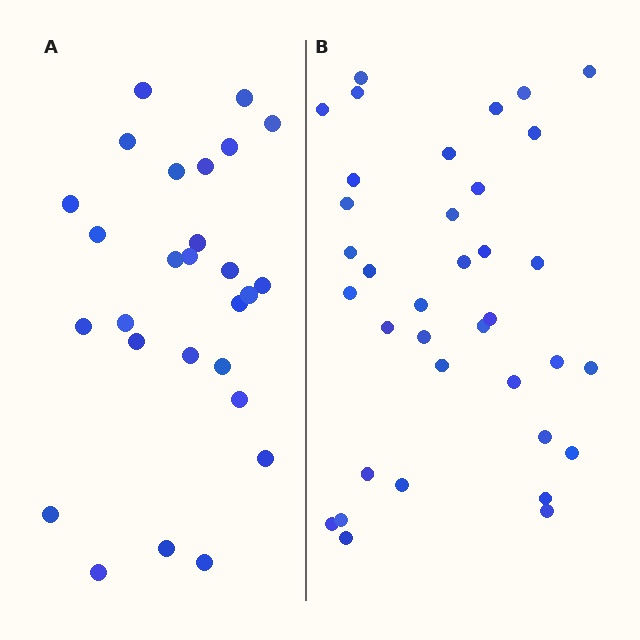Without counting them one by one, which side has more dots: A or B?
Region B (the right region) has more dots.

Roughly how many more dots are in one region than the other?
Region B has roughly 8 or so more dots than region A.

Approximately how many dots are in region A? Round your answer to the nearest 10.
About 30 dots. (The exact count is 27, which rounds to 30.)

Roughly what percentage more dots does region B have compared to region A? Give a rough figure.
About 35% more.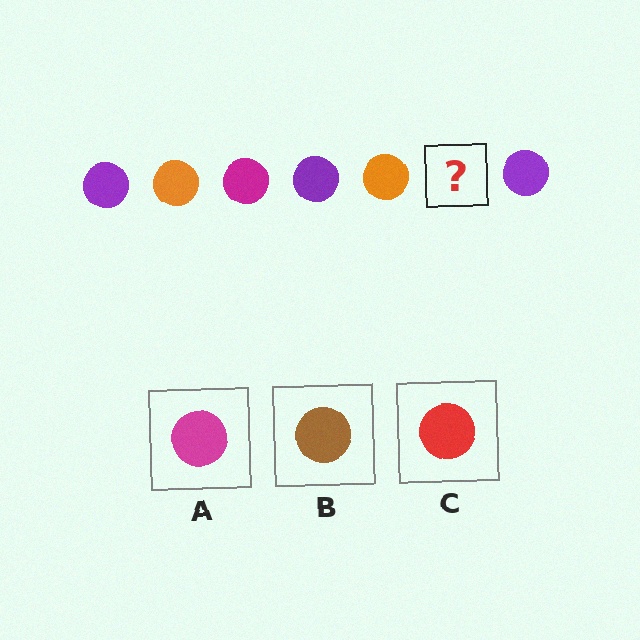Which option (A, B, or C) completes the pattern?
A.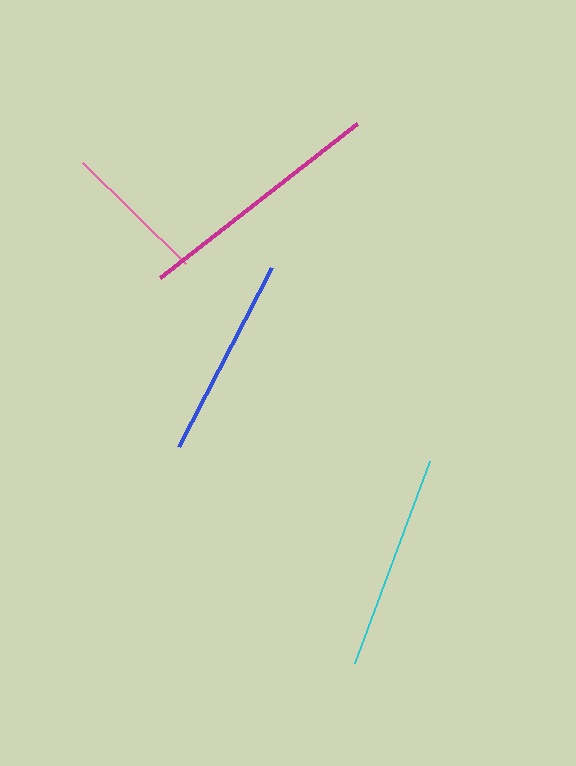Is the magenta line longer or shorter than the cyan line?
The magenta line is longer than the cyan line.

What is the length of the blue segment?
The blue segment is approximately 202 pixels long.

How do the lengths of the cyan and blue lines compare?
The cyan and blue lines are approximately the same length.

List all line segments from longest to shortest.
From longest to shortest: magenta, cyan, blue, pink.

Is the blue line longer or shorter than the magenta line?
The magenta line is longer than the blue line.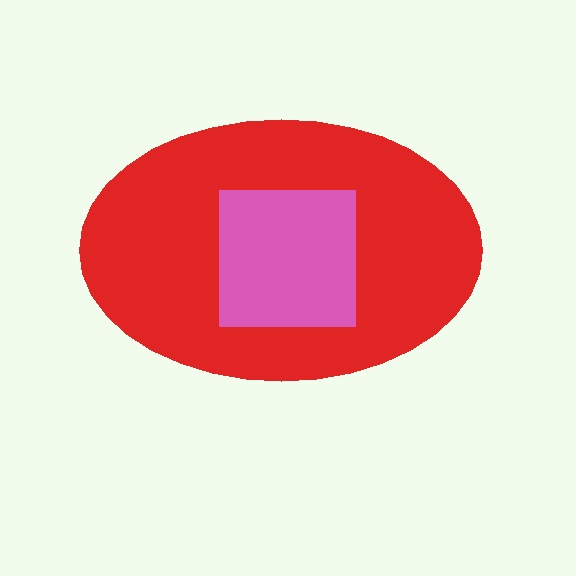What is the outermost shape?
The red ellipse.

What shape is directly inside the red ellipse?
The pink square.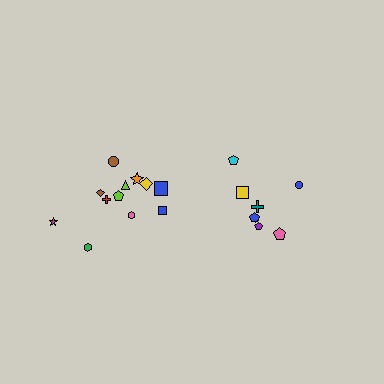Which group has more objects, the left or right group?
The left group.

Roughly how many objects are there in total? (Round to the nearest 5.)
Roughly 20 objects in total.